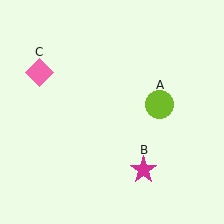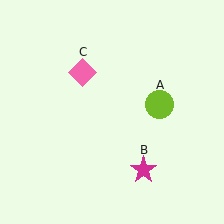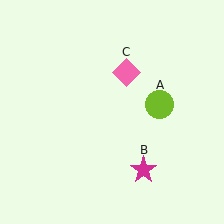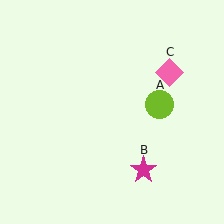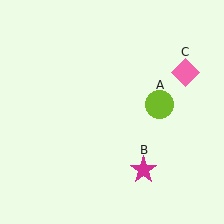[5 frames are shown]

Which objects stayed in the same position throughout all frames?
Lime circle (object A) and magenta star (object B) remained stationary.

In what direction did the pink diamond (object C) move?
The pink diamond (object C) moved right.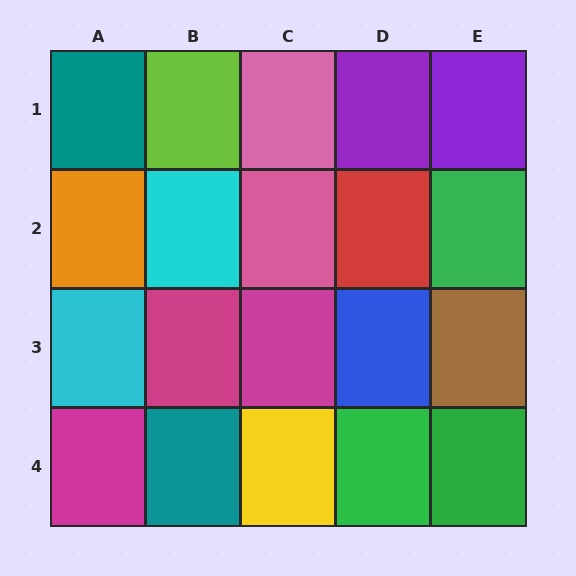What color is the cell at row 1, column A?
Teal.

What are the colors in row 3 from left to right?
Cyan, magenta, magenta, blue, brown.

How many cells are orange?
1 cell is orange.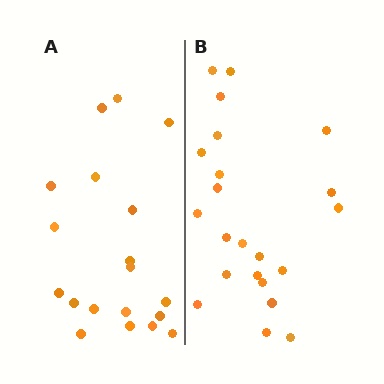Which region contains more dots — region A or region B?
Region B (the right region) has more dots.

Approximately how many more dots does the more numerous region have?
Region B has just a few more — roughly 2 or 3 more dots than region A.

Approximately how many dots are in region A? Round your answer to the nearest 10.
About 20 dots. (The exact count is 19, which rounds to 20.)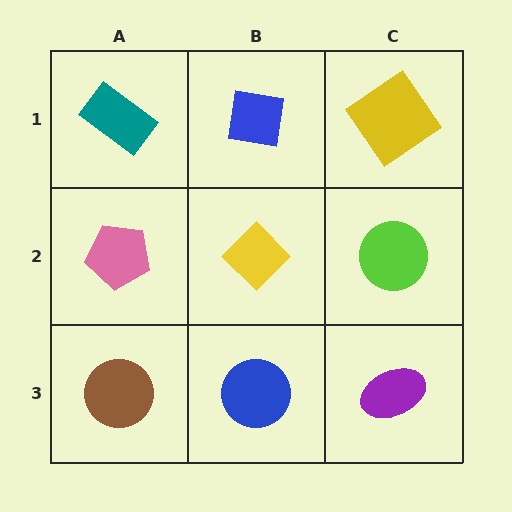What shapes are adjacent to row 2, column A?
A teal rectangle (row 1, column A), a brown circle (row 3, column A), a yellow diamond (row 2, column B).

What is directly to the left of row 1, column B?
A teal rectangle.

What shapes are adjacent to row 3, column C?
A lime circle (row 2, column C), a blue circle (row 3, column B).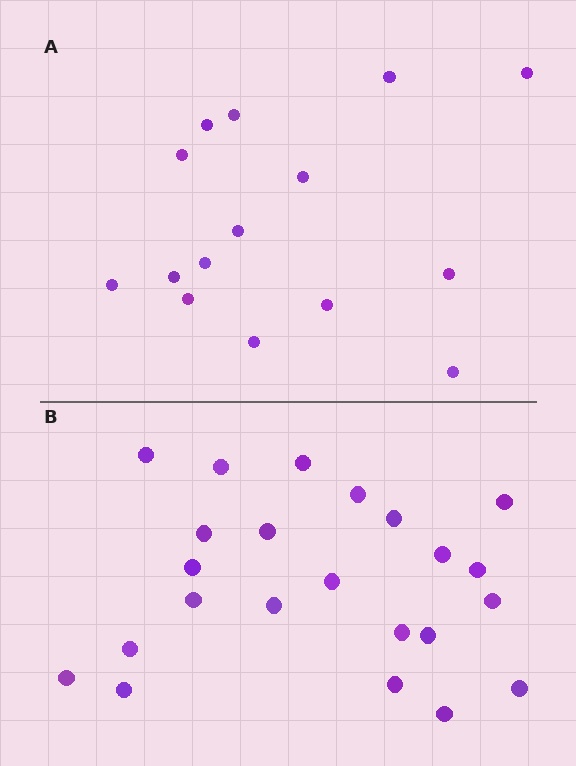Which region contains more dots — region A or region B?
Region B (the bottom region) has more dots.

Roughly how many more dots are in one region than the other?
Region B has roughly 8 or so more dots than region A.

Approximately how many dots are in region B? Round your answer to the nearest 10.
About 20 dots. (The exact count is 23, which rounds to 20.)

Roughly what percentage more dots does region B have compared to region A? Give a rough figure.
About 55% more.